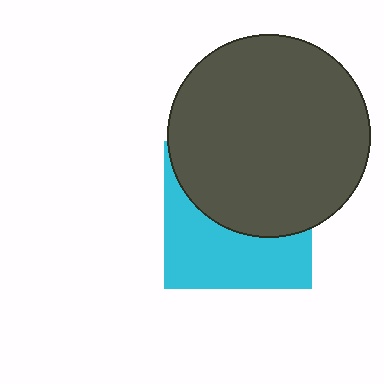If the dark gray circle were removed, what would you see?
You would see the complete cyan square.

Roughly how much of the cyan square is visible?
About half of it is visible (roughly 47%).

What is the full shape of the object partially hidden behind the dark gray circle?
The partially hidden object is a cyan square.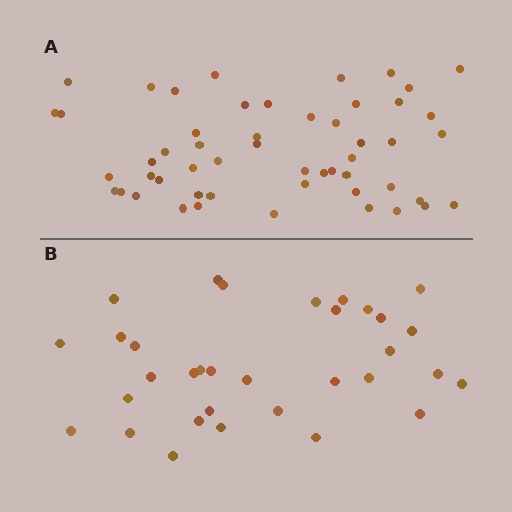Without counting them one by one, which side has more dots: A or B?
Region A (the top region) has more dots.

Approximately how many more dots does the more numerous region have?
Region A has approximately 20 more dots than region B.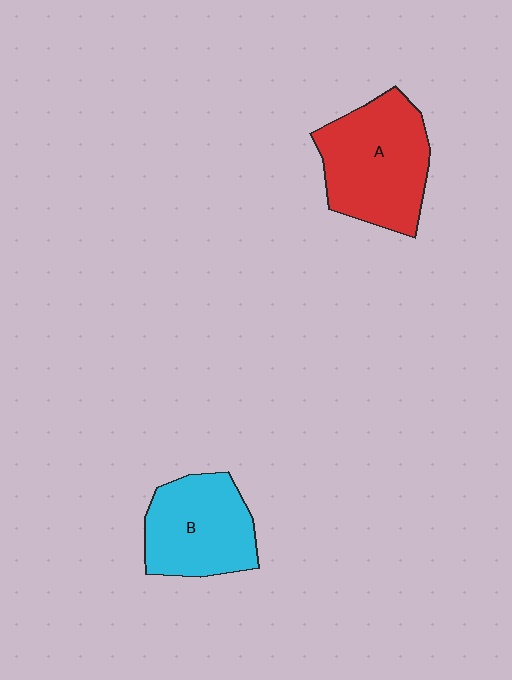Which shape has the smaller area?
Shape B (cyan).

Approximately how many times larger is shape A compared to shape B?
Approximately 1.2 times.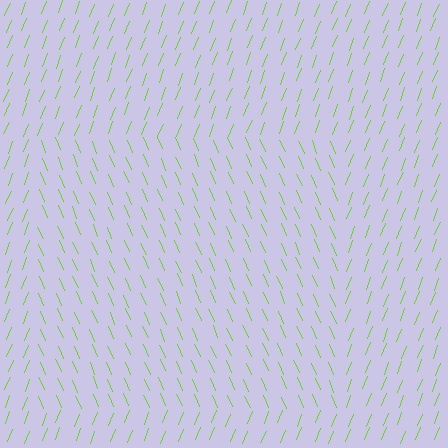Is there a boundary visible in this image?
Yes, there is a texture boundary formed by a change in line orientation.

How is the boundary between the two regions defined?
The boundary is defined purely by a change in line orientation (approximately 45 degrees difference). All lines are the same color and thickness.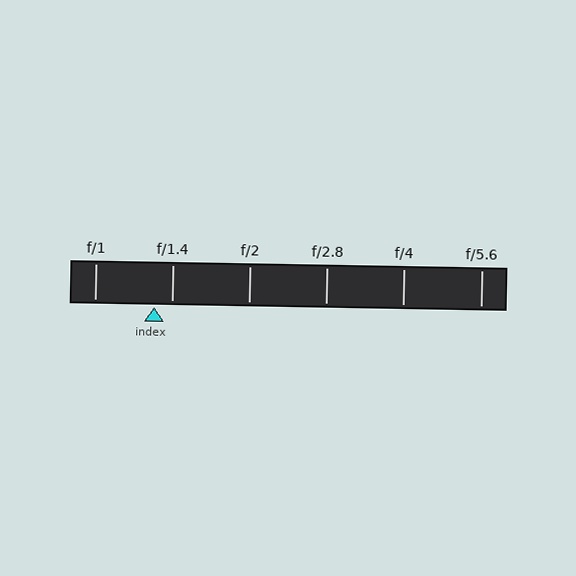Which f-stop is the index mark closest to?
The index mark is closest to f/1.4.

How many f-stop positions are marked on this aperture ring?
There are 6 f-stop positions marked.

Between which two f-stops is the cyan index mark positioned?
The index mark is between f/1 and f/1.4.